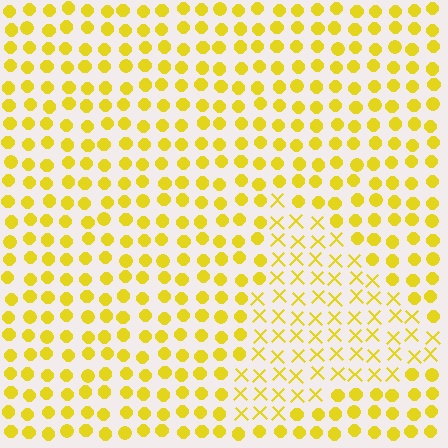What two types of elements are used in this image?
The image uses X marks inside the triangle region and circles outside it.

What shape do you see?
I see a triangle.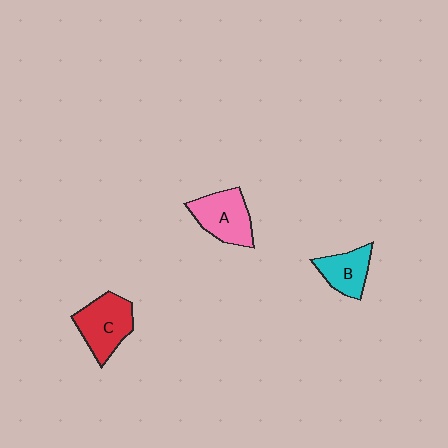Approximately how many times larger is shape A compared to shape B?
Approximately 1.3 times.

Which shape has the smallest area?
Shape B (cyan).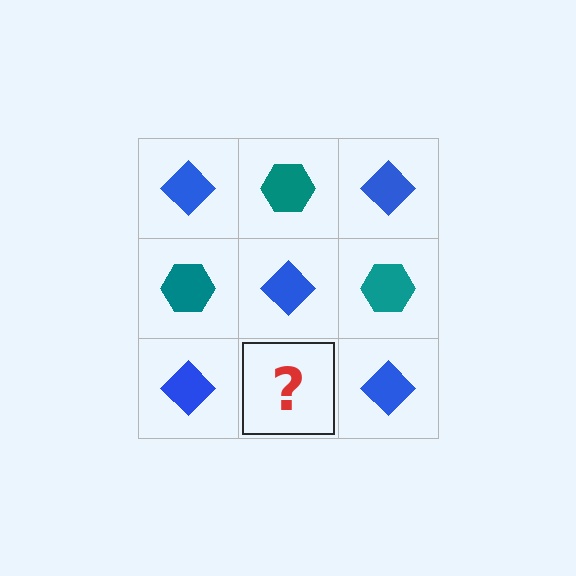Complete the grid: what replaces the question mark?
The question mark should be replaced with a teal hexagon.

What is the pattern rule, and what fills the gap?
The rule is that it alternates blue diamond and teal hexagon in a checkerboard pattern. The gap should be filled with a teal hexagon.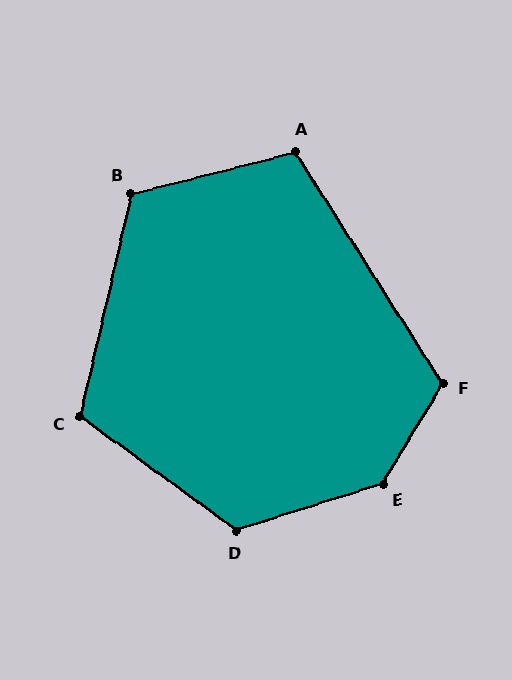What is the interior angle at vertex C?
Approximately 113 degrees (obtuse).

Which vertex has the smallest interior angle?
A, at approximately 108 degrees.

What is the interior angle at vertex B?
Approximately 117 degrees (obtuse).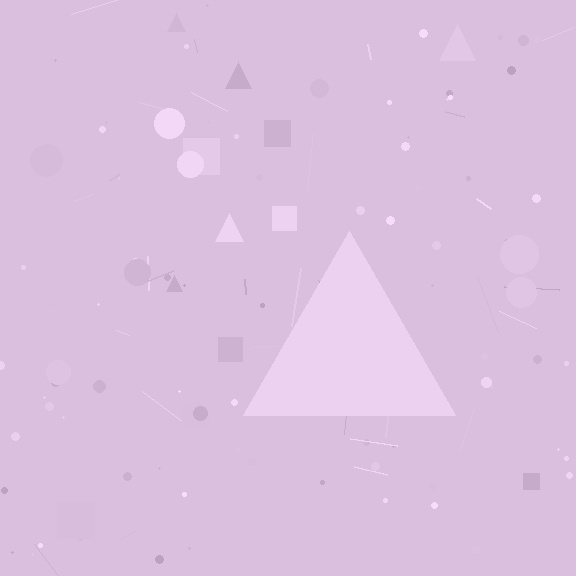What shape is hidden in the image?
A triangle is hidden in the image.